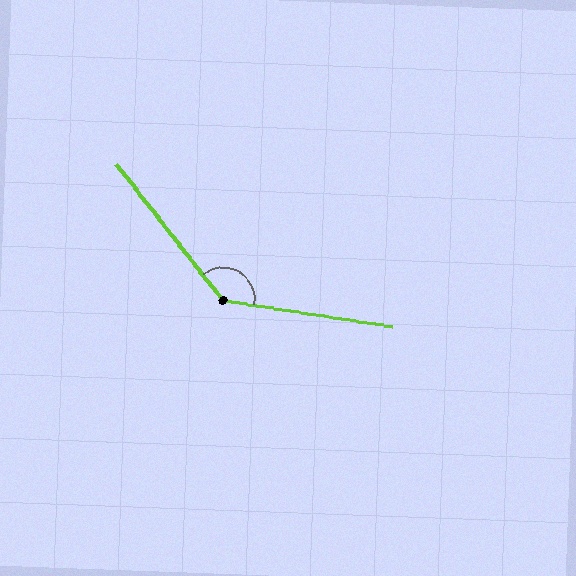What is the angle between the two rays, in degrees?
Approximately 137 degrees.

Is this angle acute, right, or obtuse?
It is obtuse.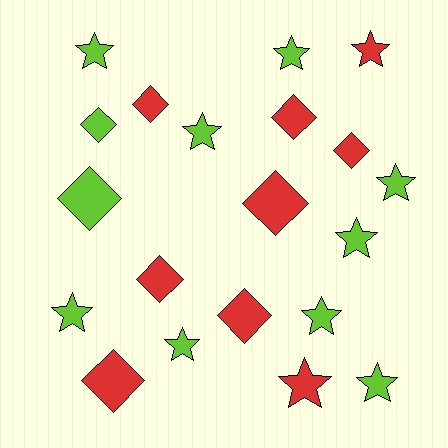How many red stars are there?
There are 2 red stars.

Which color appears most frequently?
Lime, with 11 objects.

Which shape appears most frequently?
Star, with 11 objects.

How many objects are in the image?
There are 20 objects.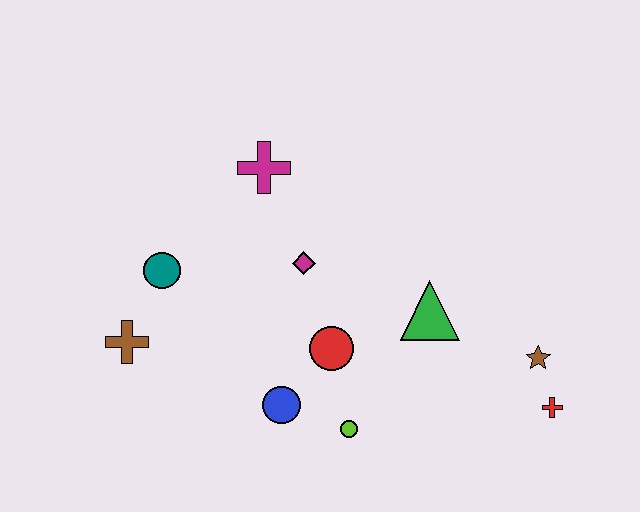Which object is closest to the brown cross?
The teal circle is closest to the brown cross.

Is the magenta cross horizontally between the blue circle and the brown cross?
Yes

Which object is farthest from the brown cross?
The red cross is farthest from the brown cross.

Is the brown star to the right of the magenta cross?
Yes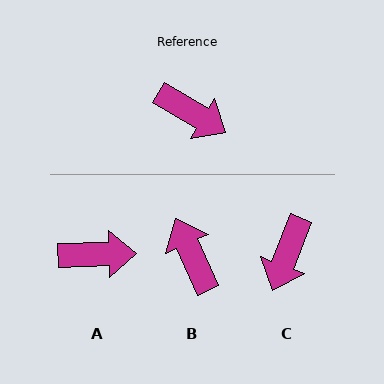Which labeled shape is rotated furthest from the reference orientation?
B, about 145 degrees away.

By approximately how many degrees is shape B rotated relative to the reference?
Approximately 145 degrees counter-clockwise.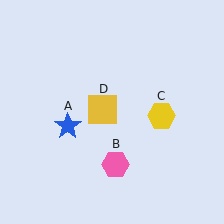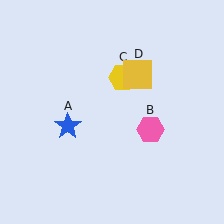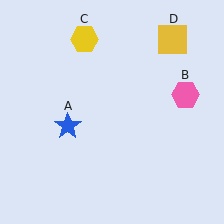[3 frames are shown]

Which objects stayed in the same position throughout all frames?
Blue star (object A) remained stationary.